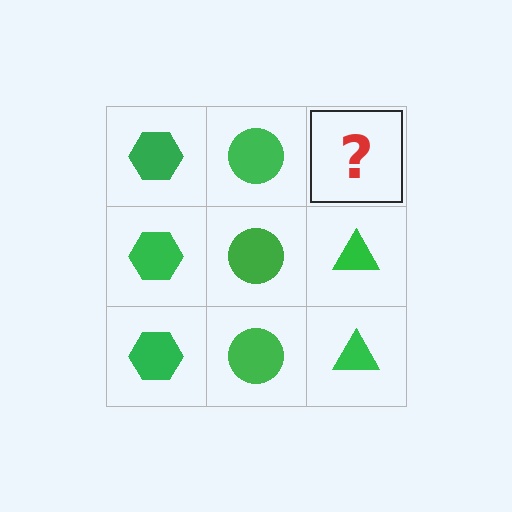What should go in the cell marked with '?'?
The missing cell should contain a green triangle.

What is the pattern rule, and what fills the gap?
The rule is that each column has a consistent shape. The gap should be filled with a green triangle.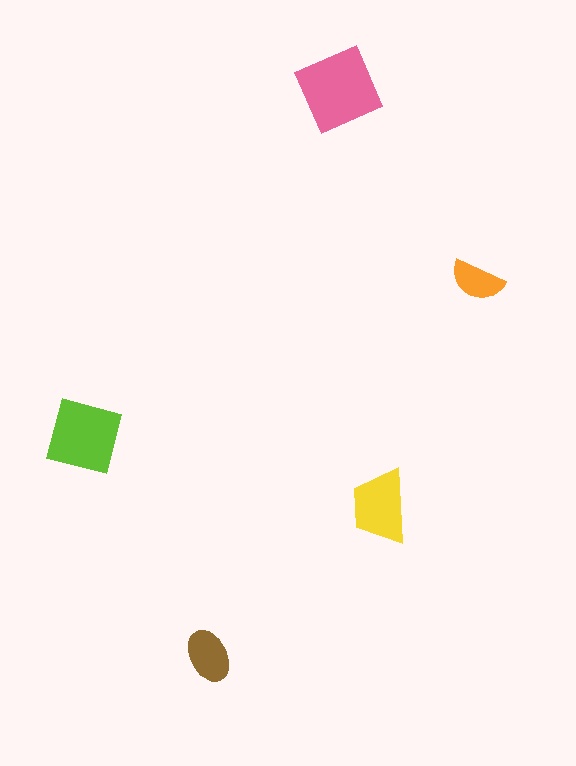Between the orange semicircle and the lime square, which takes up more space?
The lime square.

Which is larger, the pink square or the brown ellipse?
The pink square.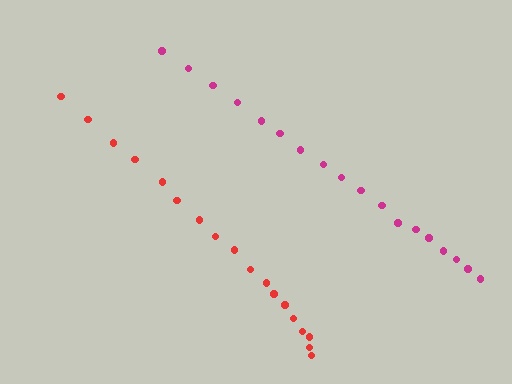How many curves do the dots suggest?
There are 2 distinct paths.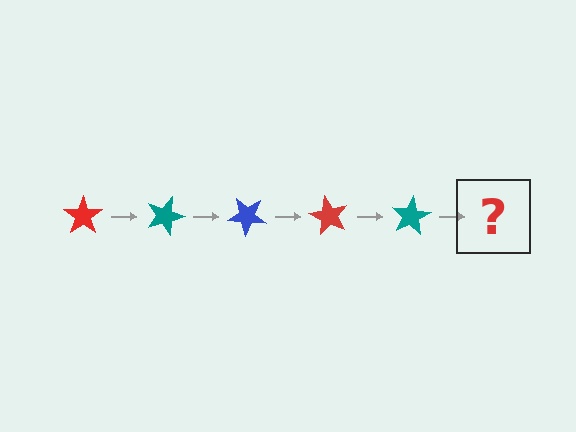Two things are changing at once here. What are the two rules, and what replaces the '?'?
The two rules are that it rotates 20 degrees each step and the color cycles through red, teal, and blue. The '?' should be a blue star, rotated 100 degrees from the start.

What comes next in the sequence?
The next element should be a blue star, rotated 100 degrees from the start.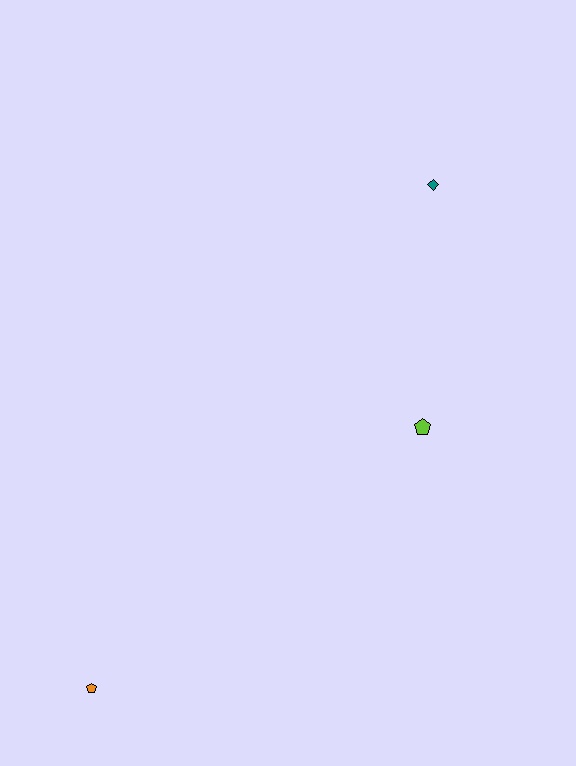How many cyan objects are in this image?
There are no cyan objects.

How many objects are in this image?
There are 3 objects.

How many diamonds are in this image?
There is 1 diamond.